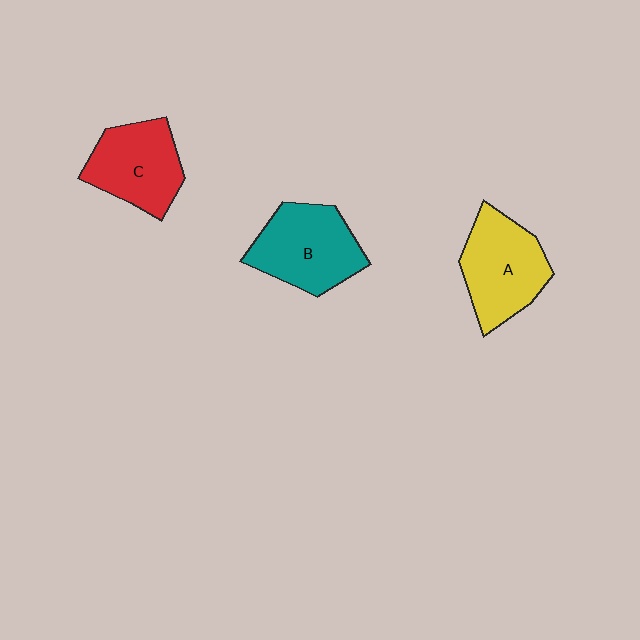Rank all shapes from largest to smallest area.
From largest to smallest: B (teal), A (yellow), C (red).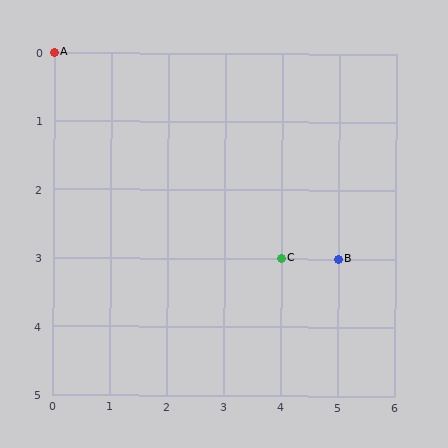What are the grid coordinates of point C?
Point C is at grid coordinates (4, 3).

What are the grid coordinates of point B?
Point B is at grid coordinates (5, 3).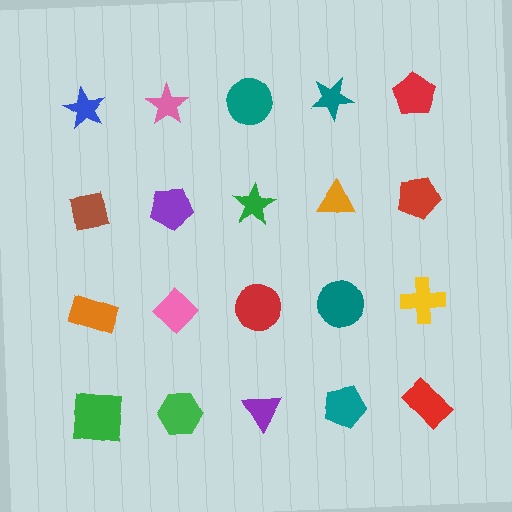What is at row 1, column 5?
A red pentagon.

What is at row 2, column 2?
A purple pentagon.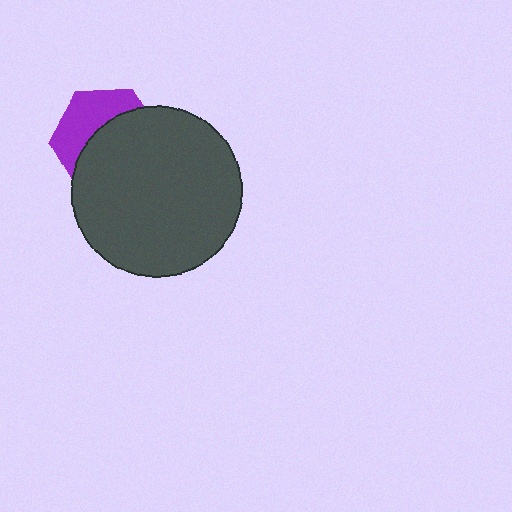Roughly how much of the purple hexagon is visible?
A small part of it is visible (roughly 40%).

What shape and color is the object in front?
The object in front is a dark gray circle.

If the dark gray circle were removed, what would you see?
You would see the complete purple hexagon.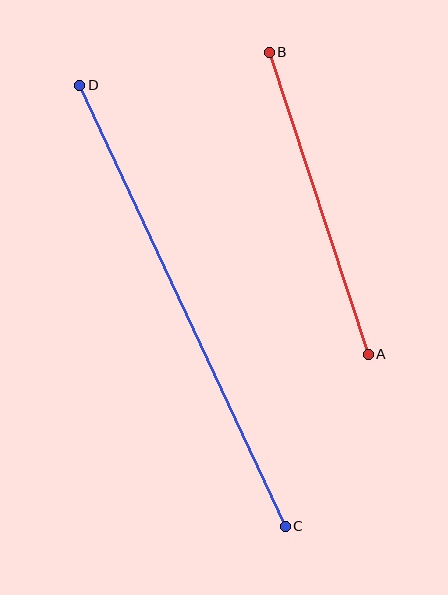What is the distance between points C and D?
The distance is approximately 487 pixels.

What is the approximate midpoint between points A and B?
The midpoint is at approximately (319, 203) pixels.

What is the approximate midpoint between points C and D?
The midpoint is at approximately (182, 306) pixels.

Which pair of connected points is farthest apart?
Points C and D are farthest apart.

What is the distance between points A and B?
The distance is approximately 318 pixels.